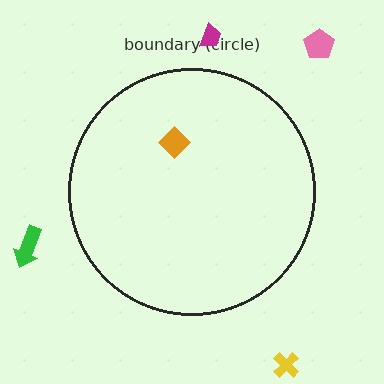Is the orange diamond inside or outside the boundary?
Inside.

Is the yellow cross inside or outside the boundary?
Outside.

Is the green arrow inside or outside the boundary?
Outside.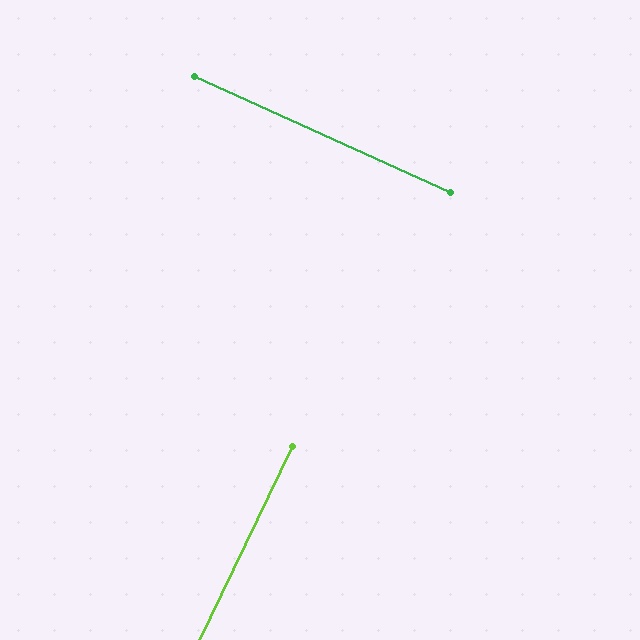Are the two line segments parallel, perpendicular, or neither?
Perpendicular — they meet at approximately 89°.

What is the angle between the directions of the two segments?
Approximately 89 degrees.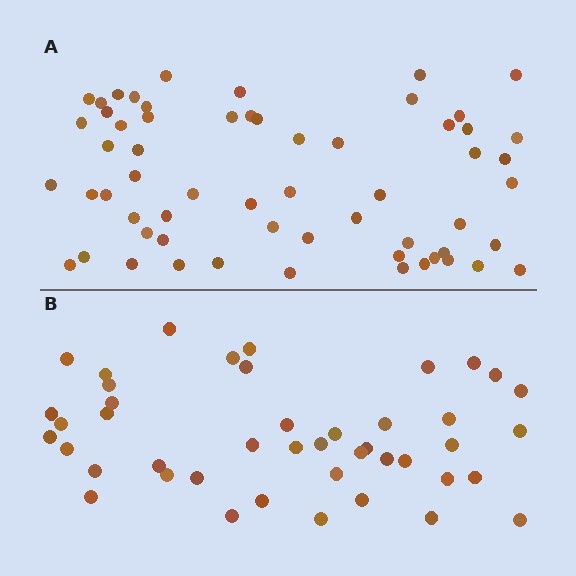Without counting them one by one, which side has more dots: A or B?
Region A (the top region) has more dots.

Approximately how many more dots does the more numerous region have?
Region A has approximately 15 more dots than region B.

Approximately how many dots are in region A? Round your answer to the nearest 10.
About 60 dots.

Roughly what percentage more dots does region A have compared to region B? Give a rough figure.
About 35% more.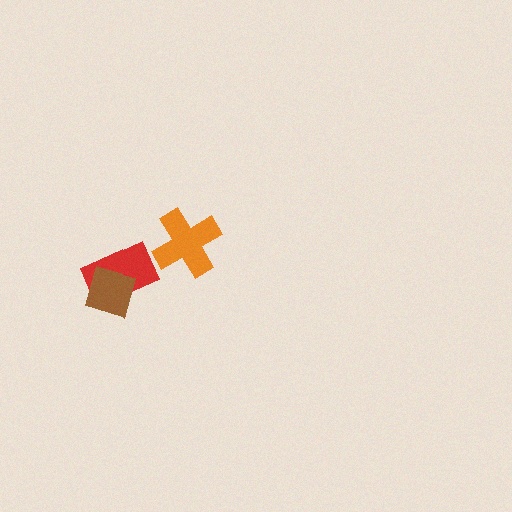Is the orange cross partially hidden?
No, no other shape covers it.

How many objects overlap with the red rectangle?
1 object overlaps with the red rectangle.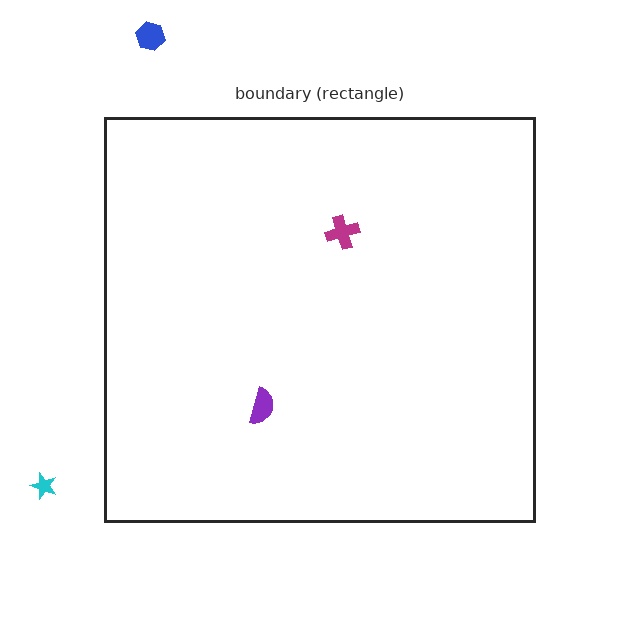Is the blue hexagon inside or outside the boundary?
Outside.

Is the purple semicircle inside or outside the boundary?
Inside.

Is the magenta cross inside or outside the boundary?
Inside.